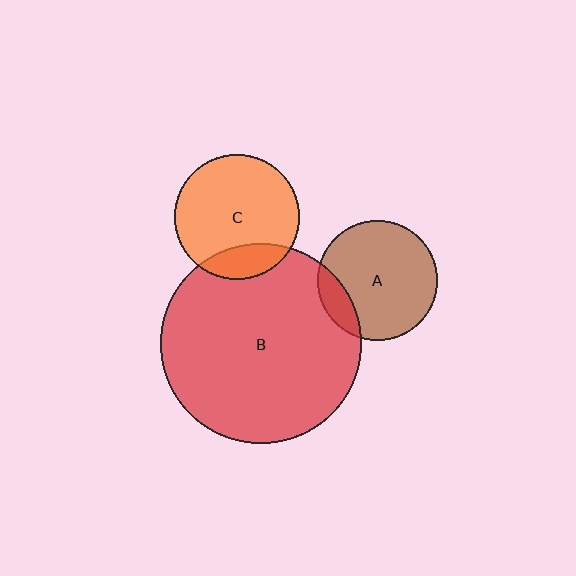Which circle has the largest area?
Circle B (red).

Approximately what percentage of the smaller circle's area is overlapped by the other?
Approximately 15%.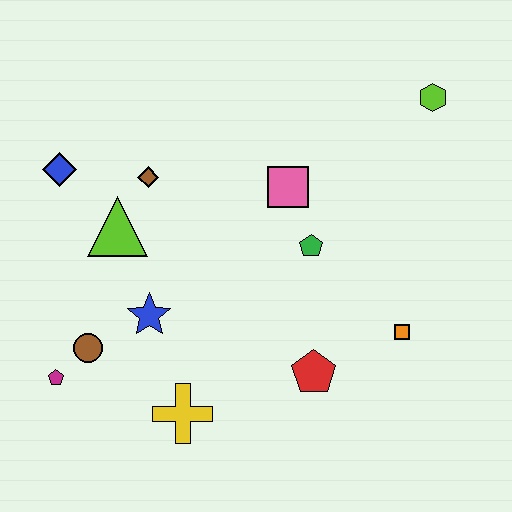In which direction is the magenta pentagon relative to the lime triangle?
The magenta pentagon is below the lime triangle.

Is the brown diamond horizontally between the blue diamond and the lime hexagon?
Yes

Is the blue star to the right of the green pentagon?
No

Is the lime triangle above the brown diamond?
No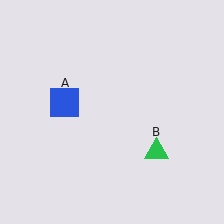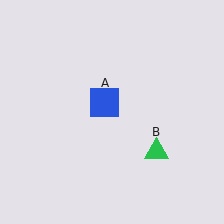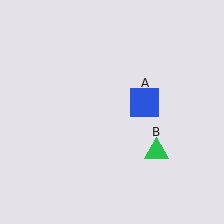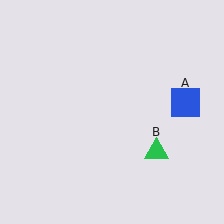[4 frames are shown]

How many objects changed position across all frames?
1 object changed position: blue square (object A).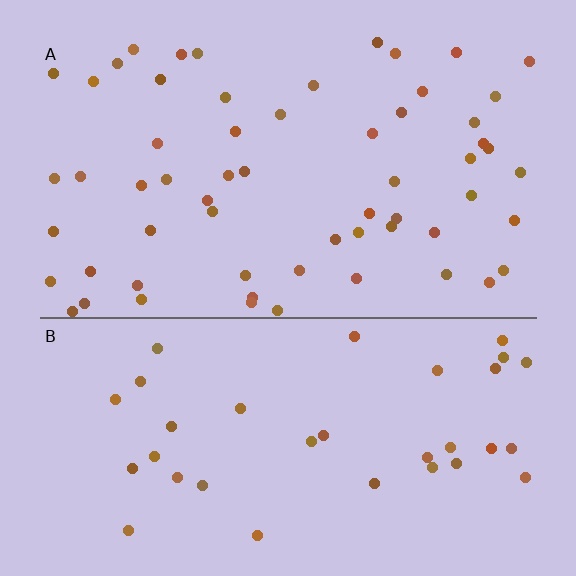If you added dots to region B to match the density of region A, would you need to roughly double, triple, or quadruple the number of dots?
Approximately double.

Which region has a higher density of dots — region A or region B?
A (the top).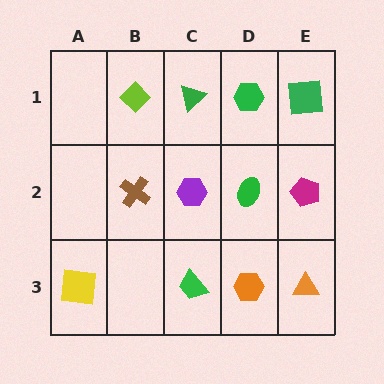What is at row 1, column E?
A green square.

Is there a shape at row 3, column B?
No, that cell is empty.